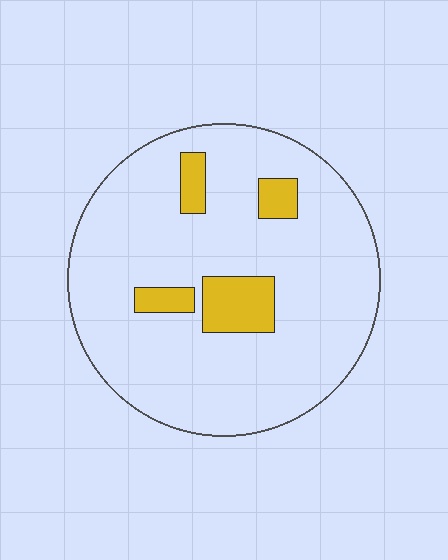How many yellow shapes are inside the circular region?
4.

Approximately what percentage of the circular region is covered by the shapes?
Approximately 10%.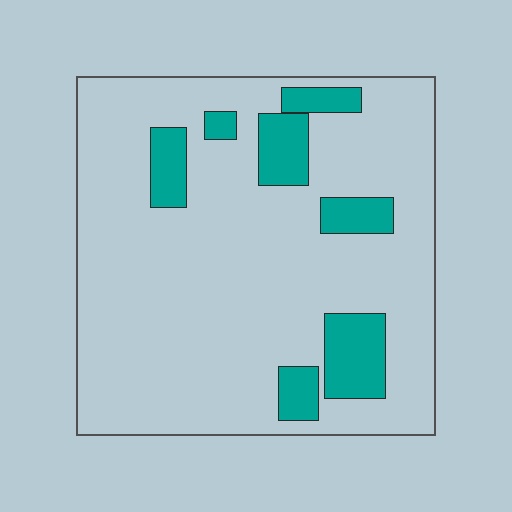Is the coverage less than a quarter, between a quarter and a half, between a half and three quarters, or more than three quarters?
Less than a quarter.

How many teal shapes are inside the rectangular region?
7.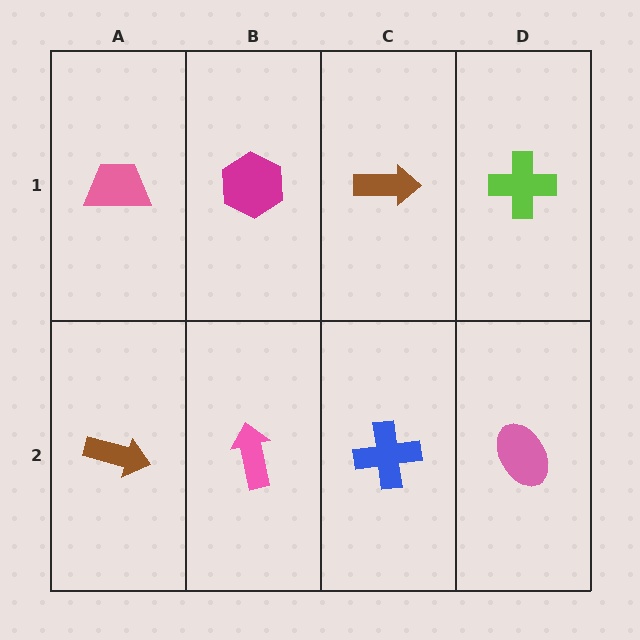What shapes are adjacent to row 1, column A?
A brown arrow (row 2, column A), a magenta hexagon (row 1, column B).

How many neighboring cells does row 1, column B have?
3.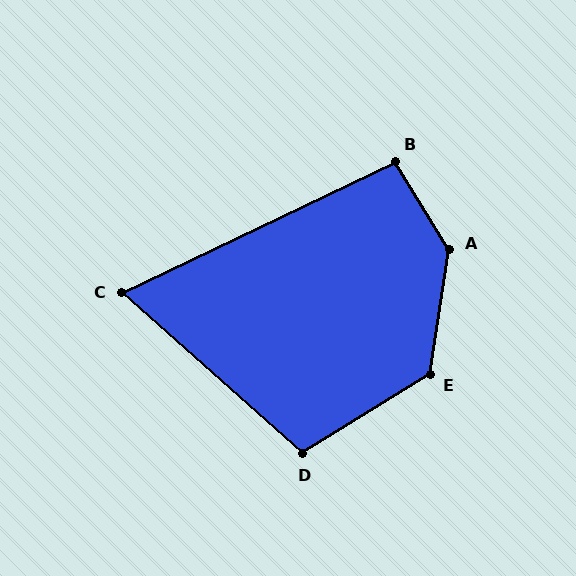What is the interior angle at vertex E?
Approximately 131 degrees (obtuse).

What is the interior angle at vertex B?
Approximately 96 degrees (obtuse).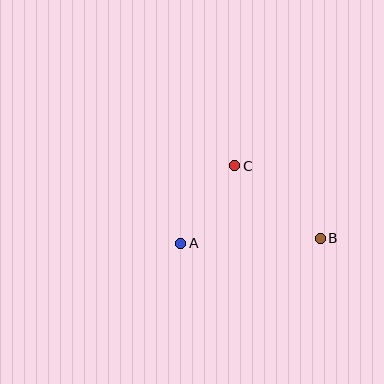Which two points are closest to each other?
Points A and C are closest to each other.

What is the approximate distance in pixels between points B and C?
The distance between B and C is approximately 112 pixels.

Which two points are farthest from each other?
Points A and B are farthest from each other.